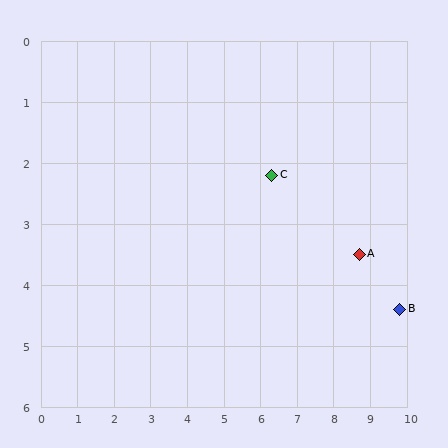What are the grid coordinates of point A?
Point A is at approximately (8.7, 3.5).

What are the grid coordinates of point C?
Point C is at approximately (6.3, 2.2).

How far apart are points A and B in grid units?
Points A and B are about 1.4 grid units apart.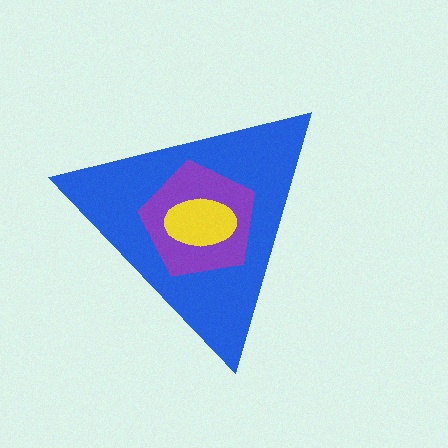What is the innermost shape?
The yellow ellipse.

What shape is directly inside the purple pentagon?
The yellow ellipse.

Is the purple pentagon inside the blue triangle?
Yes.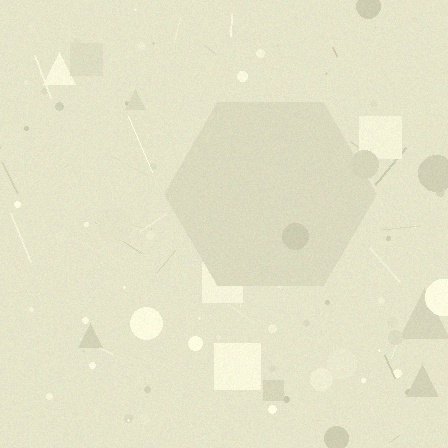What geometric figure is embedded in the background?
A hexagon is embedded in the background.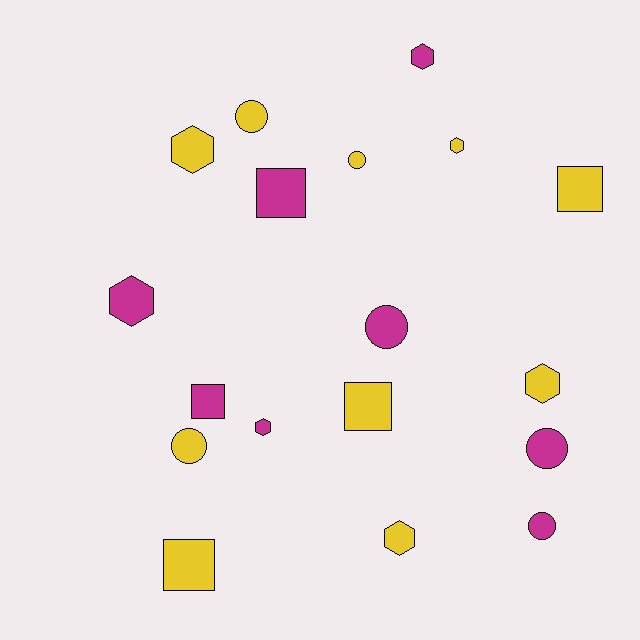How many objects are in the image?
There are 18 objects.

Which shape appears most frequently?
Hexagon, with 7 objects.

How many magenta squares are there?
There are 2 magenta squares.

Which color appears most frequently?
Yellow, with 10 objects.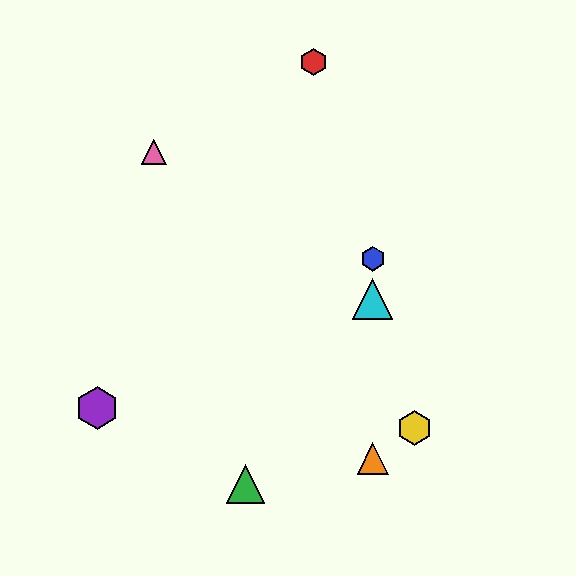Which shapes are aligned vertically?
The blue hexagon, the orange triangle, the cyan triangle are aligned vertically.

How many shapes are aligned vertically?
3 shapes (the blue hexagon, the orange triangle, the cyan triangle) are aligned vertically.